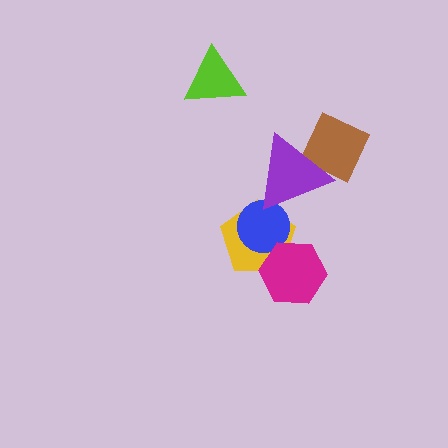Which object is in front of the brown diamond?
The purple triangle is in front of the brown diamond.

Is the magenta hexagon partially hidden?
No, no other shape covers it.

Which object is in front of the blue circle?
The purple triangle is in front of the blue circle.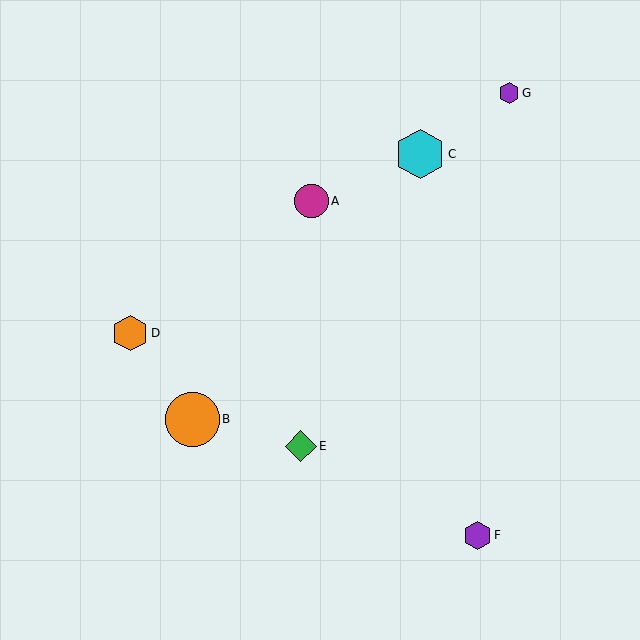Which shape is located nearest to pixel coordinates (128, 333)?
The orange hexagon (labeled D) at (130, 333) is nearest to that location.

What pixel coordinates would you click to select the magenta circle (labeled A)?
Click at (312, 201) to select the magenta circle A.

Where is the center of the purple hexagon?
The center of the purple hexagon is at (509, 93).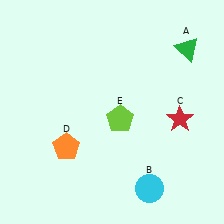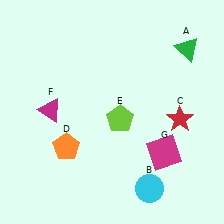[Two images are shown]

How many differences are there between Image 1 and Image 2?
There are 2 differences between the two images.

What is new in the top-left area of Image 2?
A magenta triangle (F) was added in the top-left area of Image 2.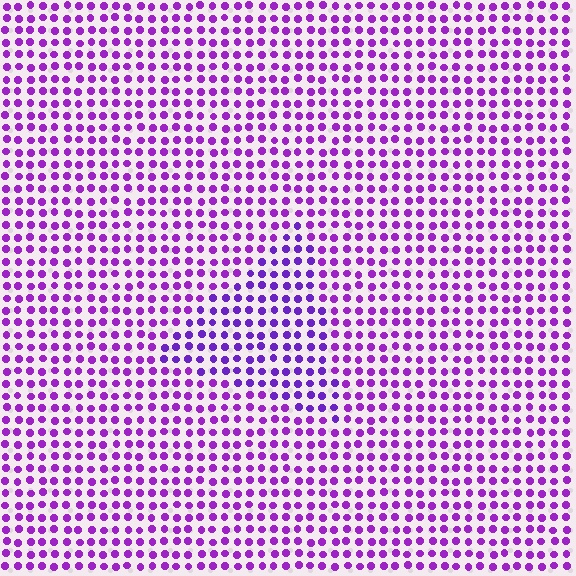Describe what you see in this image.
The image is filled with small purple elements in a uniform arrangement. A triangle-shaped region is visible where the elements are tinted to a slightly different hue, forming a subtle color boundary.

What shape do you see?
I see a triangle.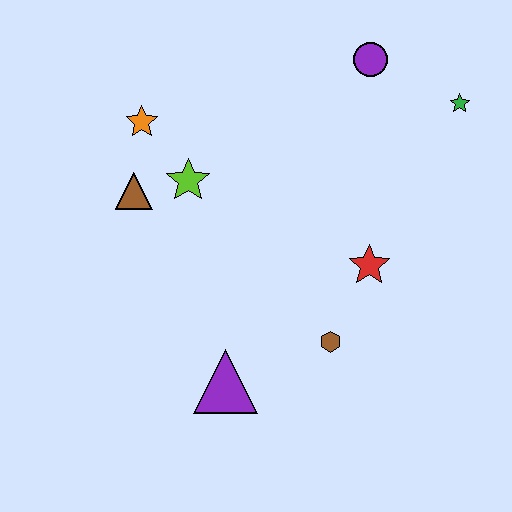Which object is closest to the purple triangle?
The brown hexagon is closest to the purple triangle.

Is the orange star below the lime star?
No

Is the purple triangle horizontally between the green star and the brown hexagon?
No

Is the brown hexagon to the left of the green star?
Yes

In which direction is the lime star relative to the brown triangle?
The lime star is to the right of the brown triangle.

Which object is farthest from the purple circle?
The purple triangle is farthest from the purple circle.